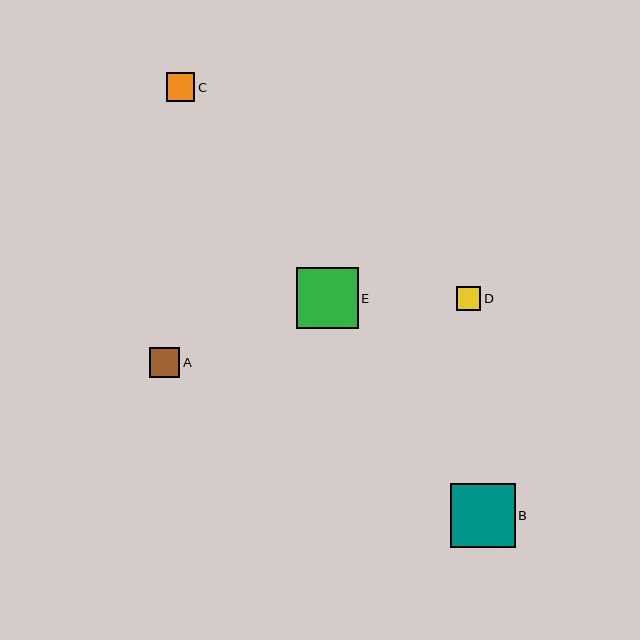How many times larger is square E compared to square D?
Square E is approximately 2.5 times the size of square D.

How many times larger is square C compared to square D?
Square C is approximately 1.2 times the size of square D.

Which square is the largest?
Square B is the largest with a size of approximately 65 pixels.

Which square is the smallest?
Square D is the smallest with a size of approximately 24 pixels.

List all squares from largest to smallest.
From largest to smallest: B, E, A, C, D.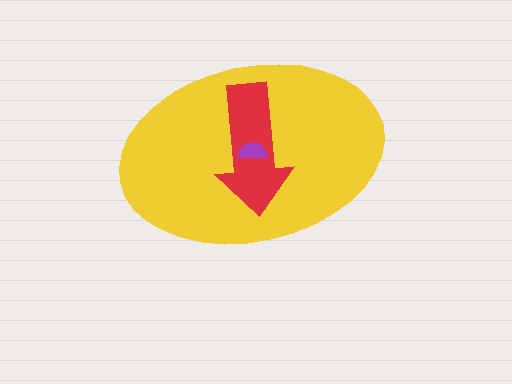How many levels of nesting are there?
3.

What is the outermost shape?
The yellow ellipse.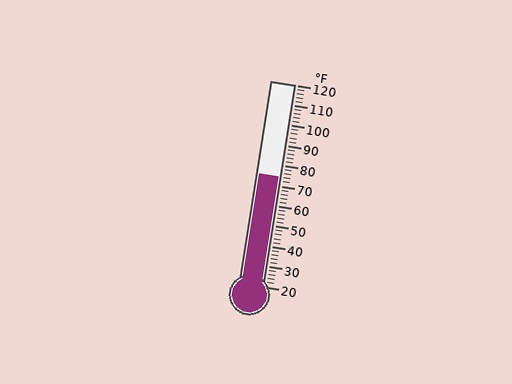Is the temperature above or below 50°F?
The temperature is above 50°F.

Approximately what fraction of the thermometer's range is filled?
The thermometer is filled to approximately 55% of its range.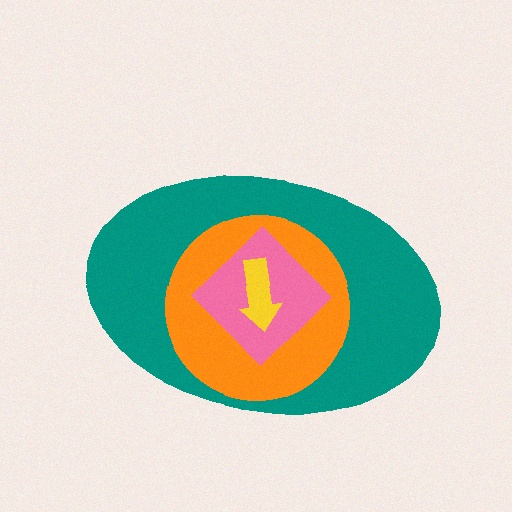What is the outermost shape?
The teal ellipse.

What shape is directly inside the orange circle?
The pink diamond.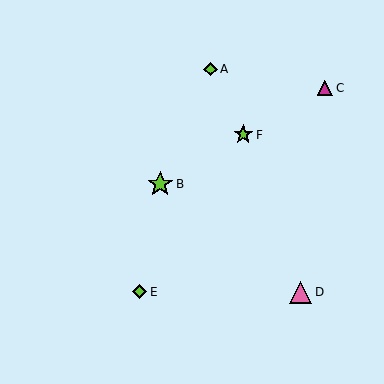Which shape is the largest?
The lime star (labeled B) is the largest.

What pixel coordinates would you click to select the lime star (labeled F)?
Click at (243, 135) to select the lime star F.